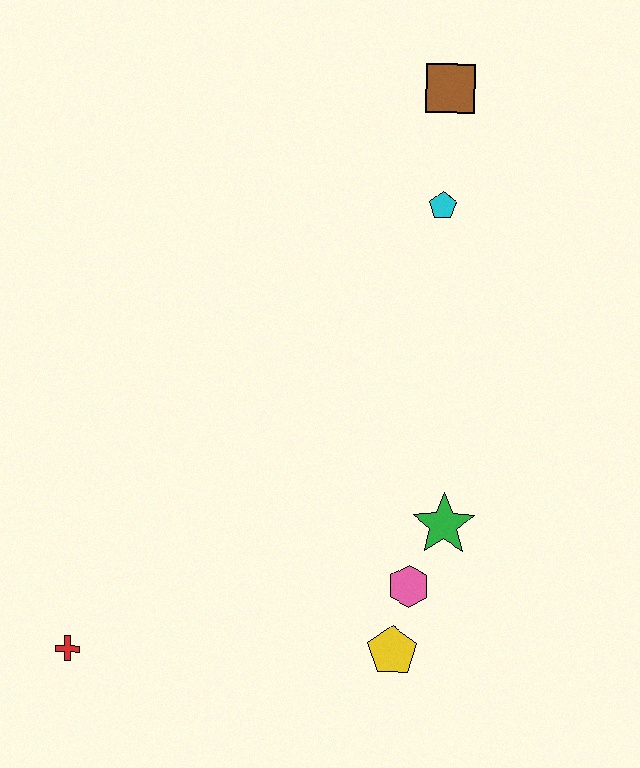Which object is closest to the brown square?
The cyan pentagon is closest to the brown square.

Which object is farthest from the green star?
The brown square is farthest from the green star.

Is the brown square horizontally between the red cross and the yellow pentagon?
No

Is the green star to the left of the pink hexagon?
No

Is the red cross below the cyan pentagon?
Yes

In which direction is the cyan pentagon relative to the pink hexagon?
The cyan pentagon is above the pink hexagon.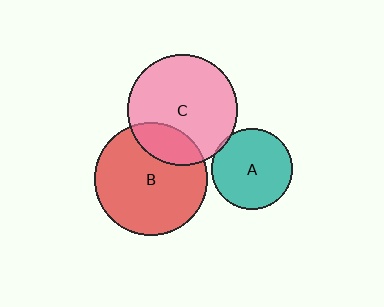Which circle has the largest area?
Circle B (red).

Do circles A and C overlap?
Yes.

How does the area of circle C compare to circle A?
Approximately 1.8 times.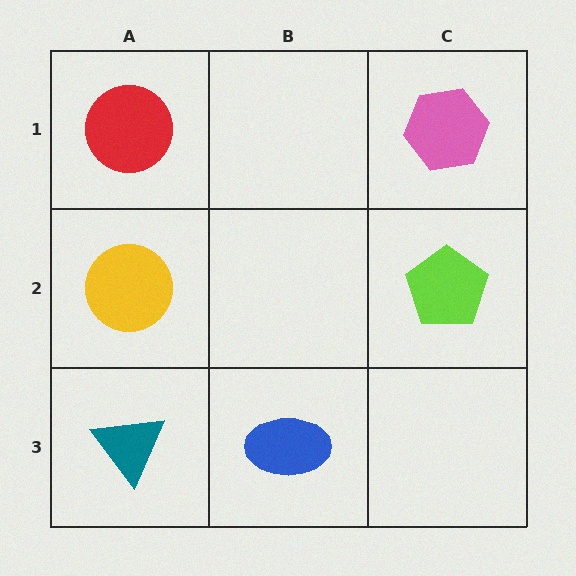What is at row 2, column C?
A lime pentagon.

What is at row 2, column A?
A yellow circle.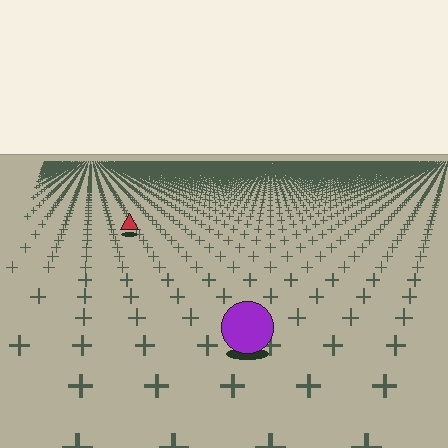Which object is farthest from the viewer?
The red triangle is farthest from the viewer. It appears smaller and the ground texture around it is denser.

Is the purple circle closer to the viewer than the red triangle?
Yes. The purple circle is closer — you can tell from the texture gradient: the ground texture is coarser near it.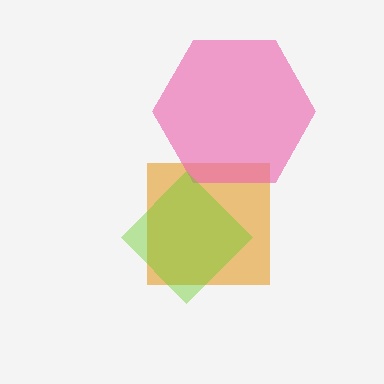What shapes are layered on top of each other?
The layered shapes are: an orange square, a pink hexagon, a lime diamond.